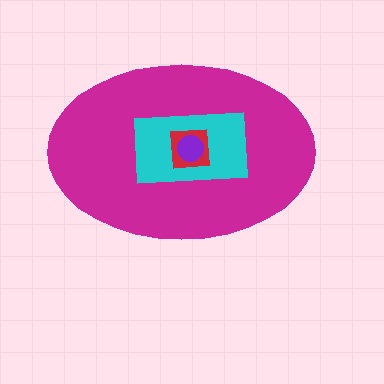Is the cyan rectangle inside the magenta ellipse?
Yes.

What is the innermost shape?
The purple circle.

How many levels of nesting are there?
4.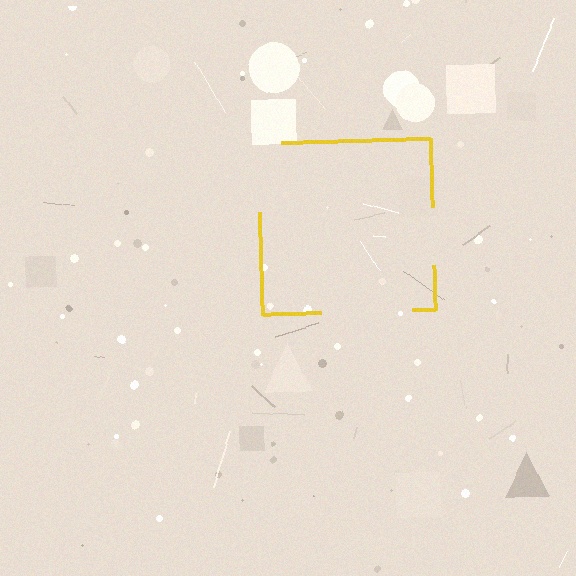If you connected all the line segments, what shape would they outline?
They would outline a square.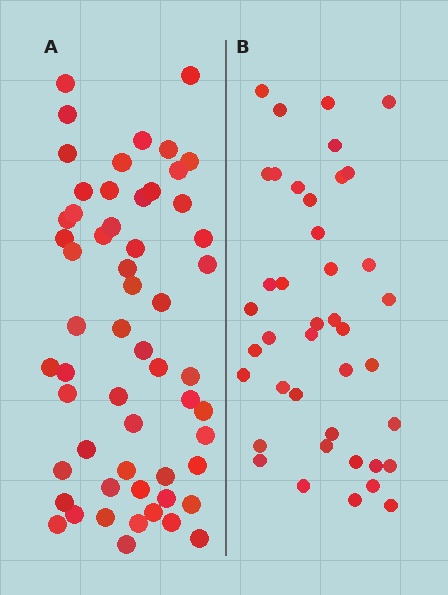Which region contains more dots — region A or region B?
Region A (the left region) has more dots.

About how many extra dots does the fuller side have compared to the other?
Region A has approximately 15 more dots than region B.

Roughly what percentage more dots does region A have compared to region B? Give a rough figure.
About 40% more.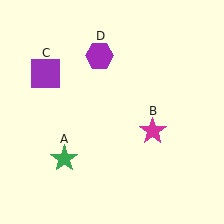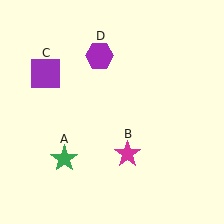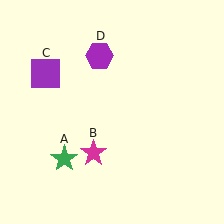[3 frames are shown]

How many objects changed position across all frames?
1 object changed position: magenta star (object B).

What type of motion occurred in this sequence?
The magenta star (object B) rotated clockwise around the center of the scene.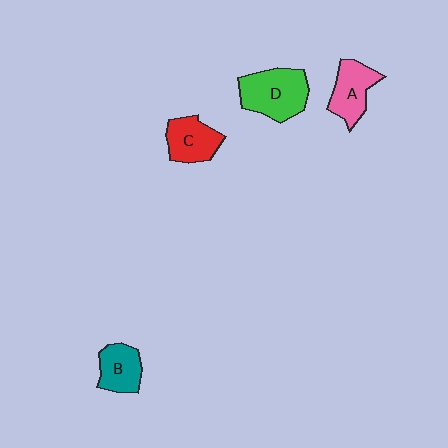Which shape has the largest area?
Shape D (green).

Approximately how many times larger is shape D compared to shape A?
Approximately 1.4 times.